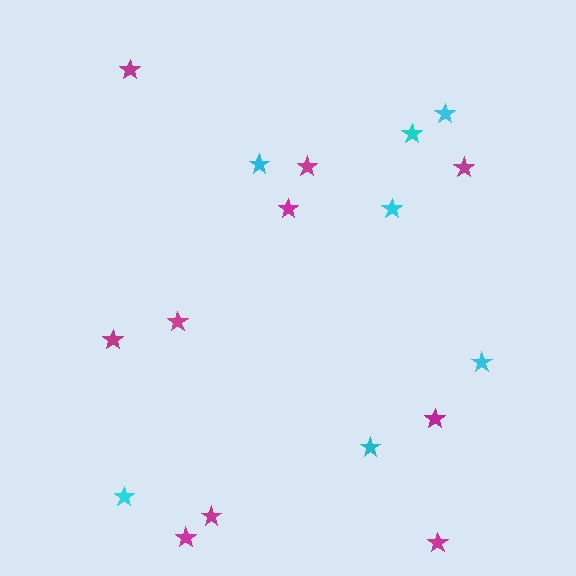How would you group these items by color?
There are 2 groups: one group of cyan stars (7) and one group of magenta stars (10).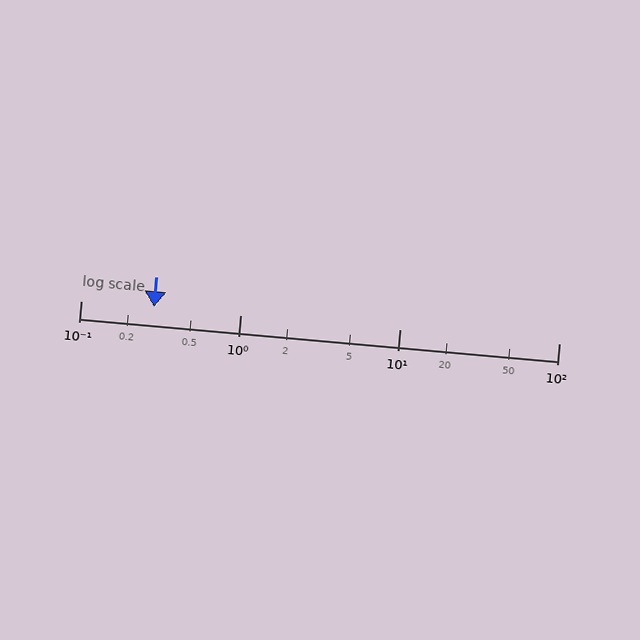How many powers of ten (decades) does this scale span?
The scale spans 3 decades, from 0.1 to 100.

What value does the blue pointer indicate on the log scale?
The pointer indicates approximately 0.29.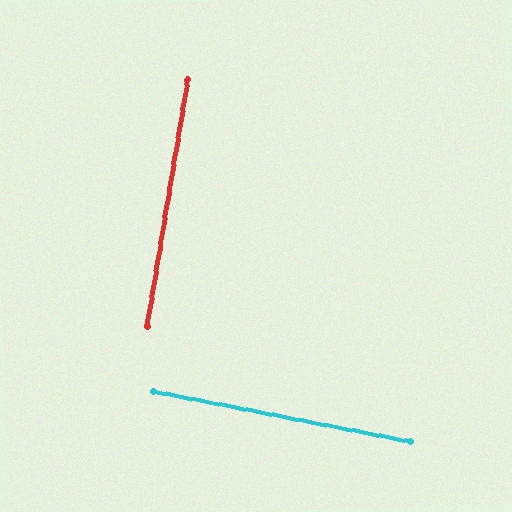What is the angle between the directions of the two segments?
Approximately 88 degrees.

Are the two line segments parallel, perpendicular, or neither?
Perpendicular — they meet at approximately 88°.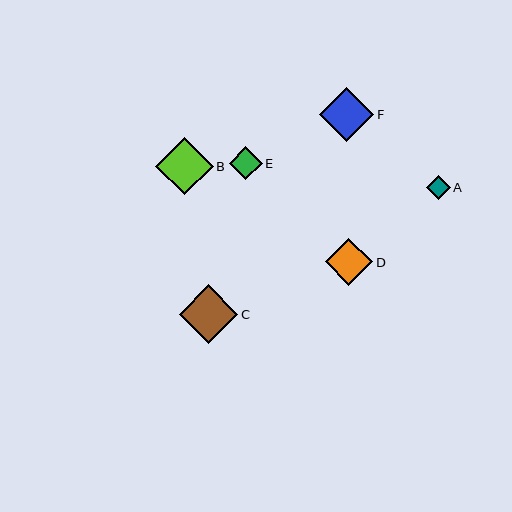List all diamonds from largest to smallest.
From largest to smallest: C, B, F, D, E, A.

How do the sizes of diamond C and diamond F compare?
Diamond C and diamond F are approximately the same size.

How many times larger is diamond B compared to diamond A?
Diamond B is approximately 2.4 times the size of diamond A.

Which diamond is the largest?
Diamond C is the largest with a size of approximately 59 pixels.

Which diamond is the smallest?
Diamond A is the smallest with a size of approximately 24 pixels.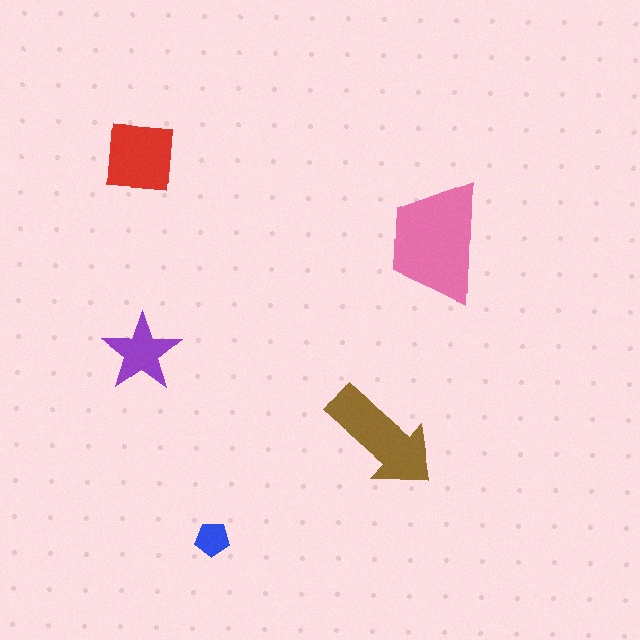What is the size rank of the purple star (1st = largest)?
4th.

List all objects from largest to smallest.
The pink trapezoid, the brown arrow, the red square, the purple star, the blue pentagon.